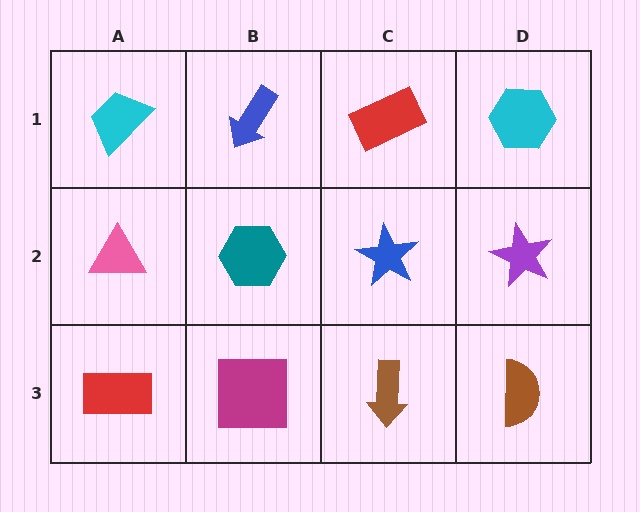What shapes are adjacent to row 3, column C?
A blue star (row 2, column C), a magenta square (row 3, column B), a brown semicircle (row 3, column D).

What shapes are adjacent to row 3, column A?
A pink triangle (row 2, column A), a magenta square (row 3, column B).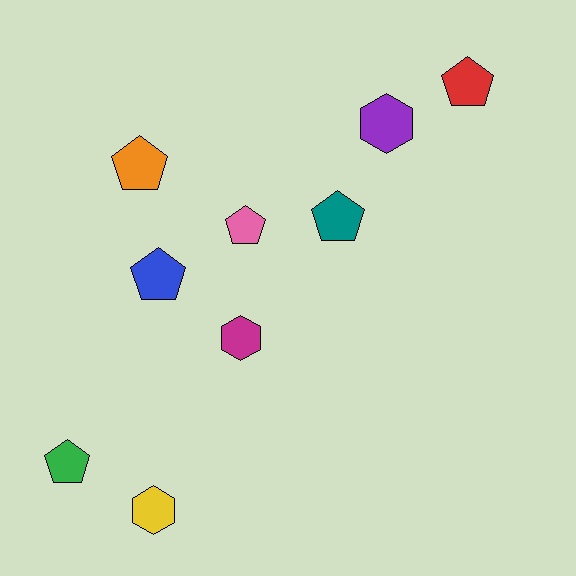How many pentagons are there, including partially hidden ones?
There are 6 pentagons.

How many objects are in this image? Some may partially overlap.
There are 9 objects.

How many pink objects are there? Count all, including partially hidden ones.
There is 1 pink object.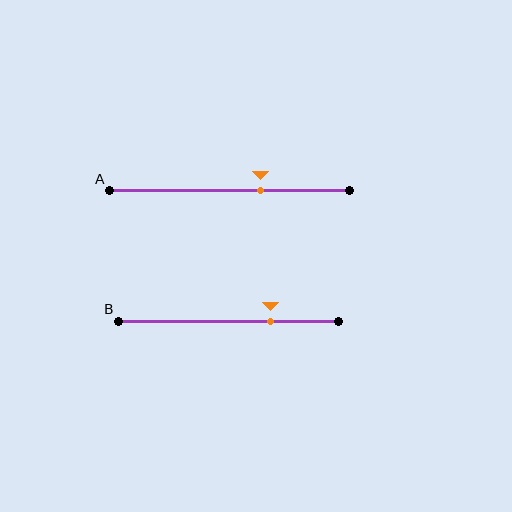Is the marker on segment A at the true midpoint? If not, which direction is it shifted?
No, the marker on segment A is shifted to the right by about 13% of the segment length.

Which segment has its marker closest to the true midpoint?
Segment A has its marker closest to the true midpoint.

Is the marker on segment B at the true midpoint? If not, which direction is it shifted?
No, the marker on segment B is shifted to the right by about 19% of the segment length.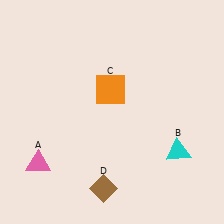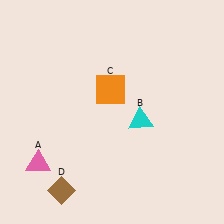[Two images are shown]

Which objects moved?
The objects that moved are: the cyan triangle (B), the brown diamond (D).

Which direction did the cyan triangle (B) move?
The cyan triangle (B) moved left.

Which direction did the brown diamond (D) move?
The brown diamond (D) moved left.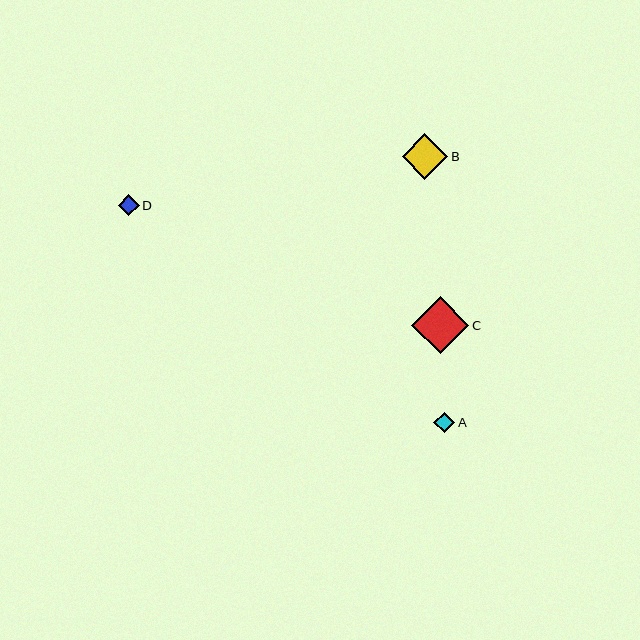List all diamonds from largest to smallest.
From largest to smallest: C, B, A, D.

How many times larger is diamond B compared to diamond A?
Diamond B is approximately 2.2 times the size of diamond A.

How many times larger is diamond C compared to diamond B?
Diamond C is approximately 1.2 times the size of diamond B.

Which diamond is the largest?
Diamond C is the largest with a size of approximately 57 pixels.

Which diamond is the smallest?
Diamond D is the smallest with a size of approximately 21 pixels.